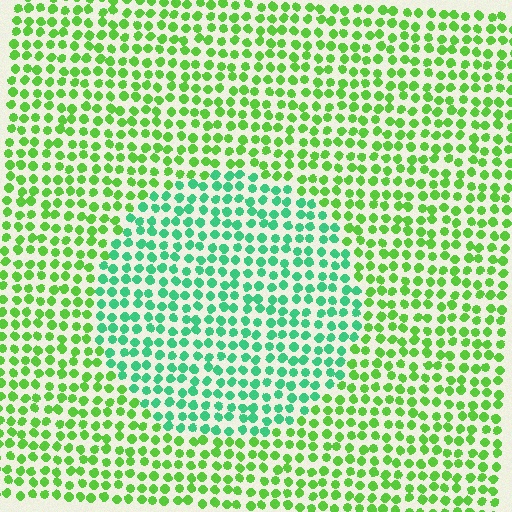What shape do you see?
I see a circle.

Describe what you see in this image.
The image is filled with small lime elements in a uniform arrangement. A circle-shaped region is visible where the elements are tinted to a slightly different hue, forming a subtle color boundary.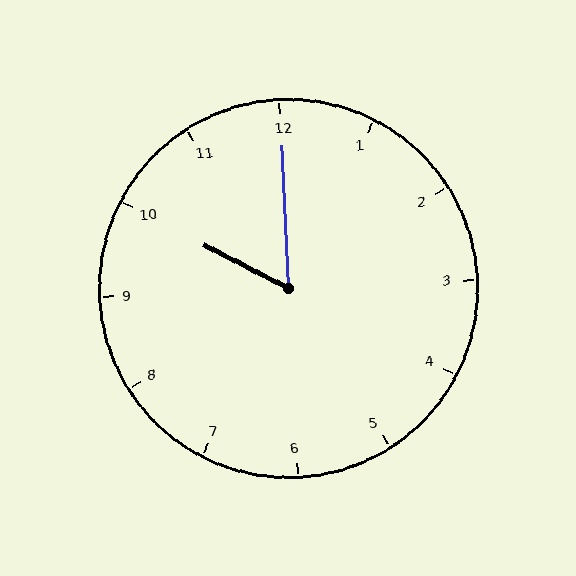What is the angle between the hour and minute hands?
Approximately 60 degrees.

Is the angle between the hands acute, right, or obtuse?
It is acute.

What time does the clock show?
10:00.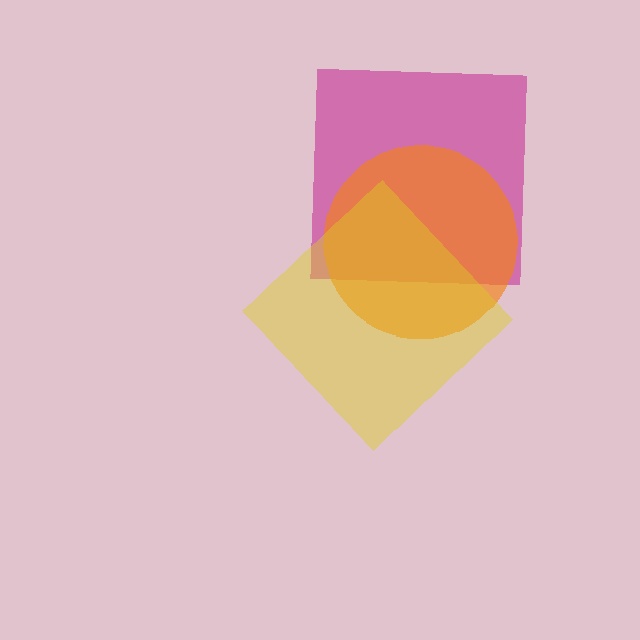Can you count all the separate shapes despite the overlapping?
Yes, there are 3 separate shapes.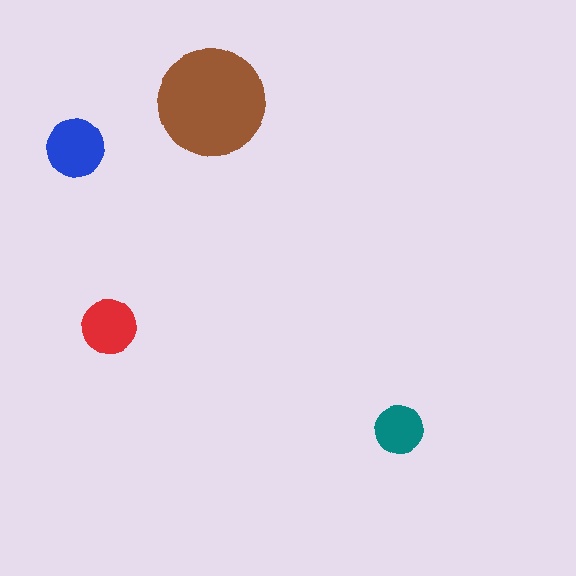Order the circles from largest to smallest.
the brown one, the blue one, the red one, the teal one.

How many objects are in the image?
There are 4 objects in the image.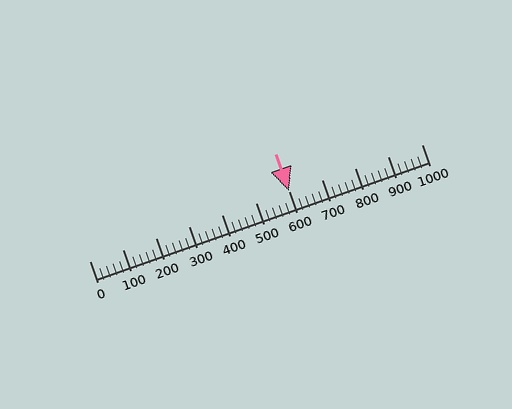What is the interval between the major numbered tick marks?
The major tick marks are spaced 100 units apart.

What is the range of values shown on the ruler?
The ruler shows values from 0 to 1000.